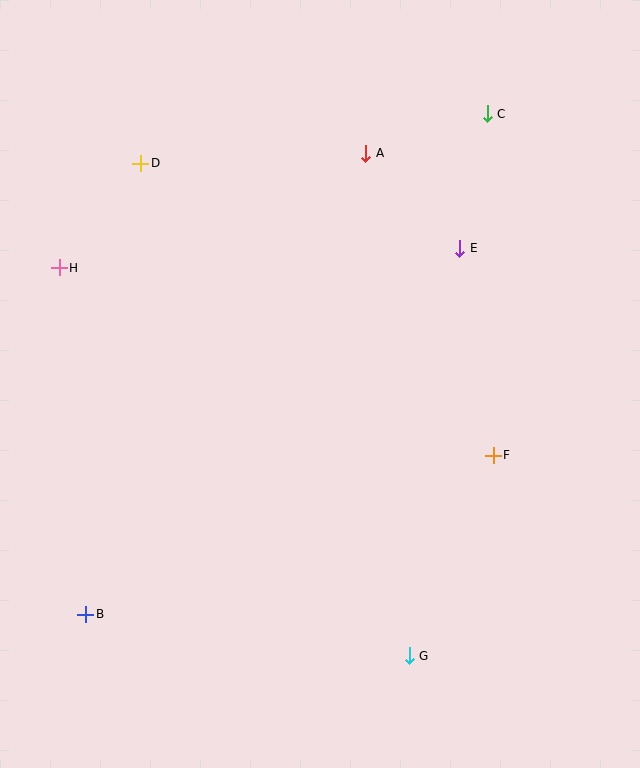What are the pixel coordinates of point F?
Point F is at (493, 455).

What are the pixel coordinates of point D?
Point D is at (141, 163).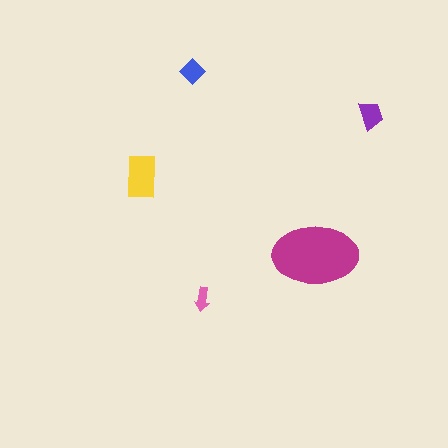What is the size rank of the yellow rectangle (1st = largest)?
2nd.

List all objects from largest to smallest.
The magenta ellipse, the yellow rectangle, the purple trapezoid, the blue diamond, the pink arrow.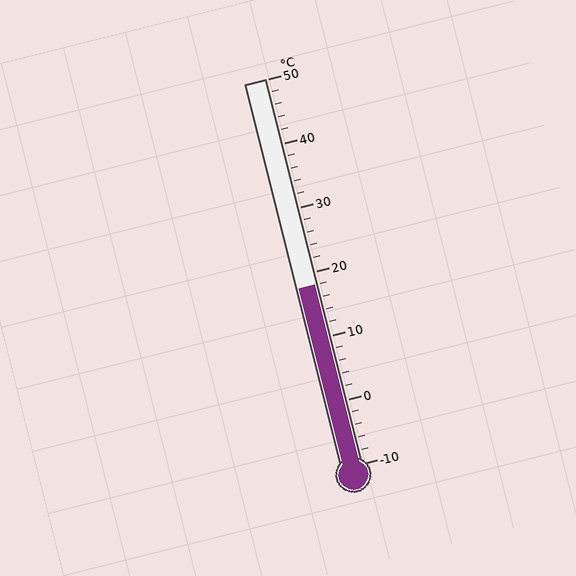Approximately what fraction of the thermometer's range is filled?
The thermometer is filled to approximately 45% of its range.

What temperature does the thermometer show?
The thermometer shows approximately 18°C.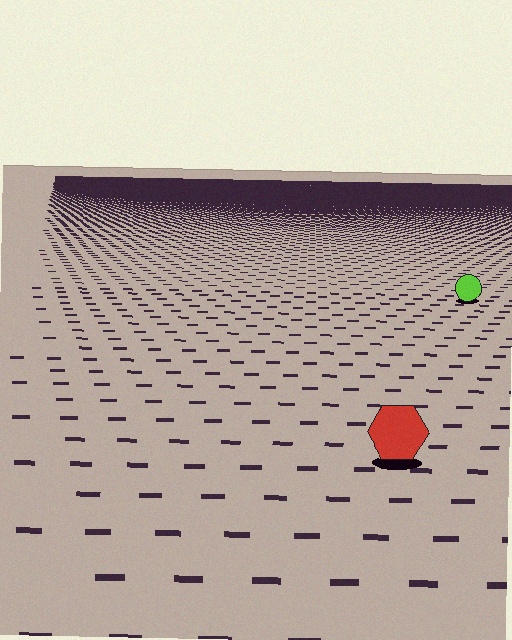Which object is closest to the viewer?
The red hexagon is closest. The texture marks near it are larger and more spread out.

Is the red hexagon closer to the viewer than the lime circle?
Yes. The red hexagon is closer — you can tell from the texture gradient: the ground texture is coarser near it.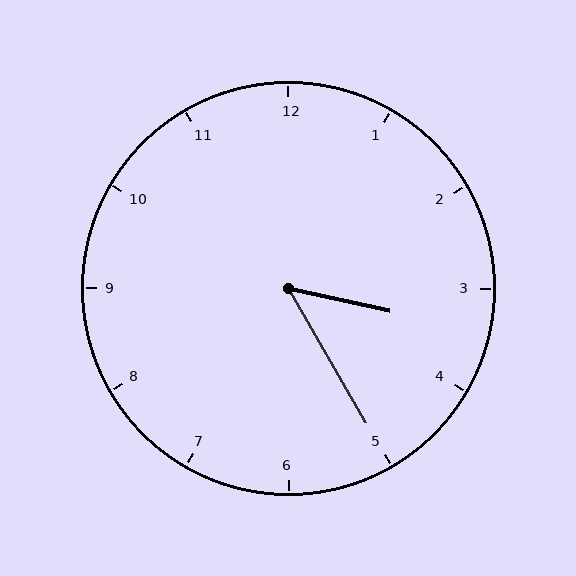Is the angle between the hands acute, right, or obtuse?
It is acute.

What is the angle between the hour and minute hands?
Approximately 48 degrees.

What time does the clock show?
3:25.